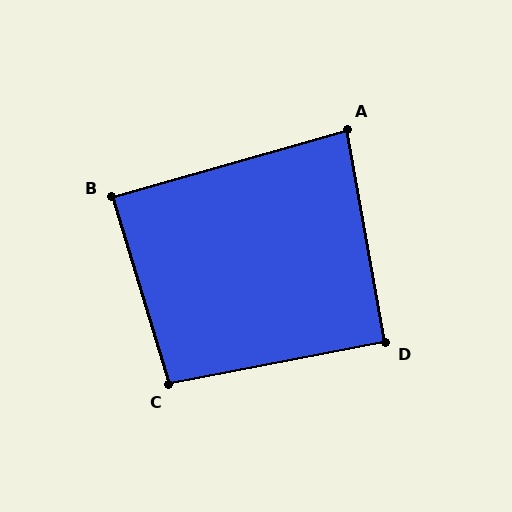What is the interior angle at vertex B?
Approximately 89 degrees (approximately right).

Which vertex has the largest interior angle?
C, at approximately 96 degrees.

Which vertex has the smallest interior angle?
A, at approximately 84 degrees.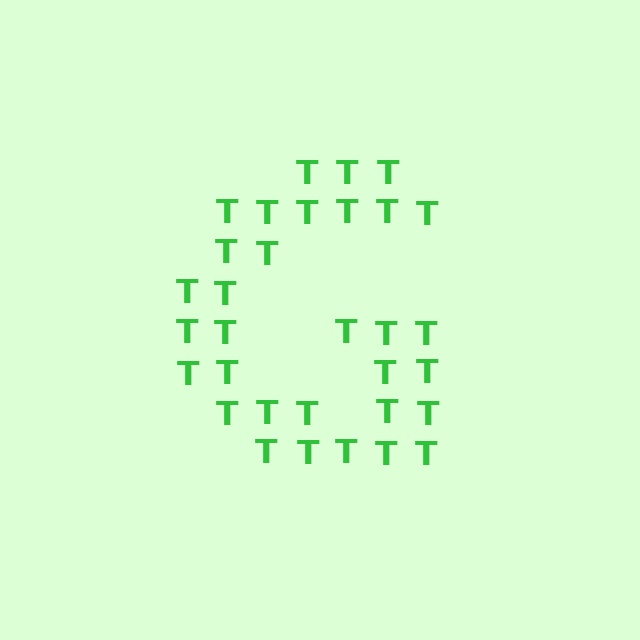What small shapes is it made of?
It is made of small letter T's.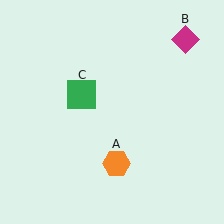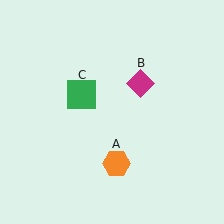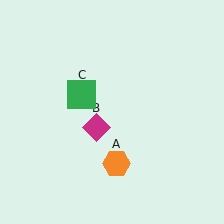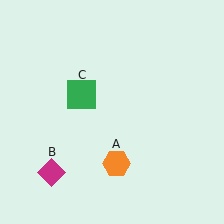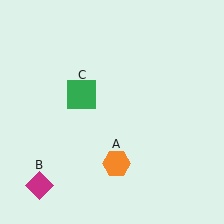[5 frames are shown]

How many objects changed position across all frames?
1 object changed position: magenta diamond (object B).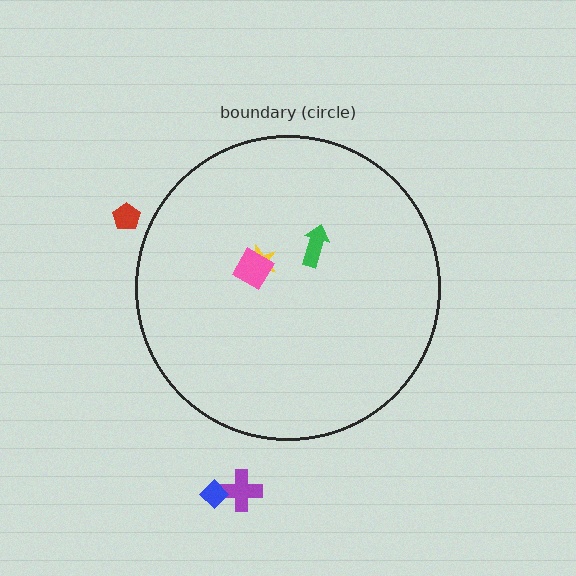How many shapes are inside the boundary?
3 inside, 3 outside.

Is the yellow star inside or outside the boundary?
Inside.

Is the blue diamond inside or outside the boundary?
Outside.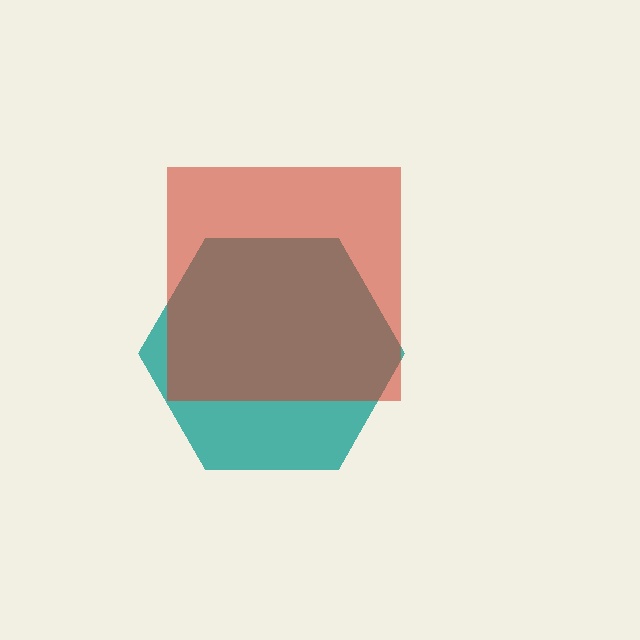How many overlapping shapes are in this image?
There are 2 overlapping shapes in the image.